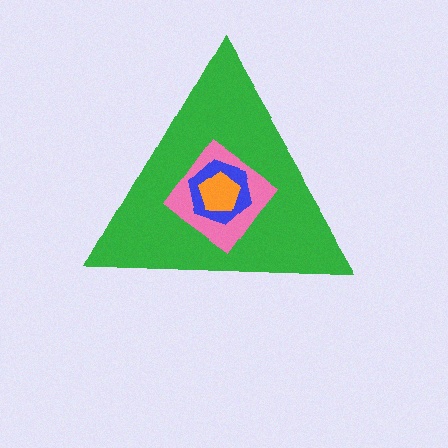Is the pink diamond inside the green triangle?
Yes.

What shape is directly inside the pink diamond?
The blue hexagon.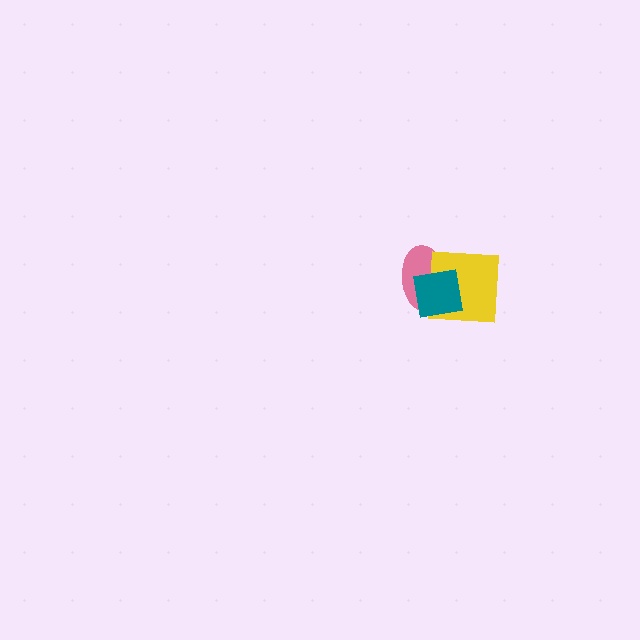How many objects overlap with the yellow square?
2 objects overlap with the yellow square.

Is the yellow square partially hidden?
Yes, it is partially covered by another shape.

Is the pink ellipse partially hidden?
Yes, it is partially covered by another shape.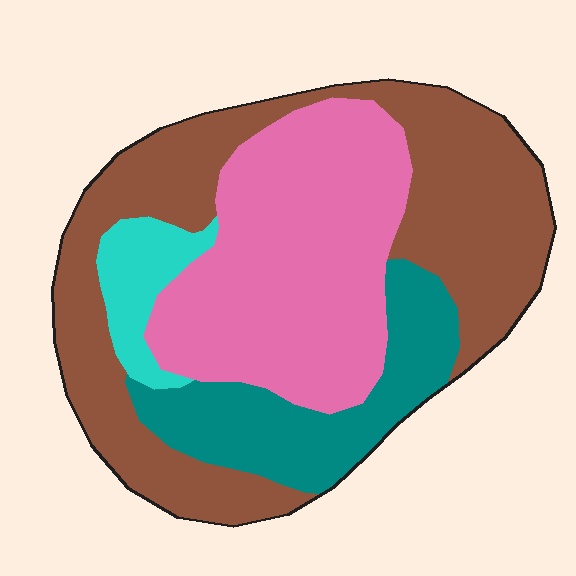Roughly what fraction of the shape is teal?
Teal covers roughly 15% of the shape.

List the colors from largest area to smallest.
From largest to smallest: brown, pink, teal, cyan.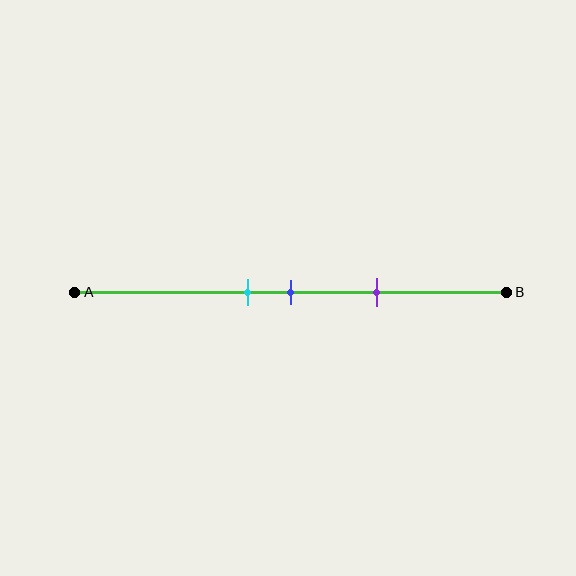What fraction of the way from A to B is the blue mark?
The blue mark is approximately 50% (0.5) of the way from A to B.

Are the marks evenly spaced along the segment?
Yes, the marks are approximately evenly spaced.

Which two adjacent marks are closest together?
The cyan and blue marks are the closest adjacent pair.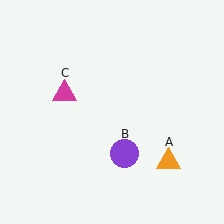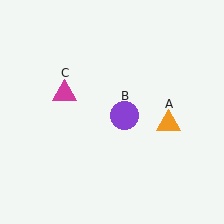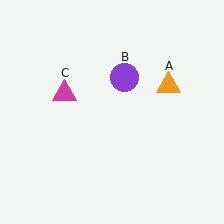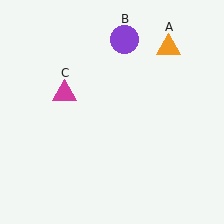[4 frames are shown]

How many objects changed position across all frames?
2 objects changed position: orange triangle (object A), purple circle (object B).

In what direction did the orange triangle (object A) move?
The orange triangle (object A) moved up.